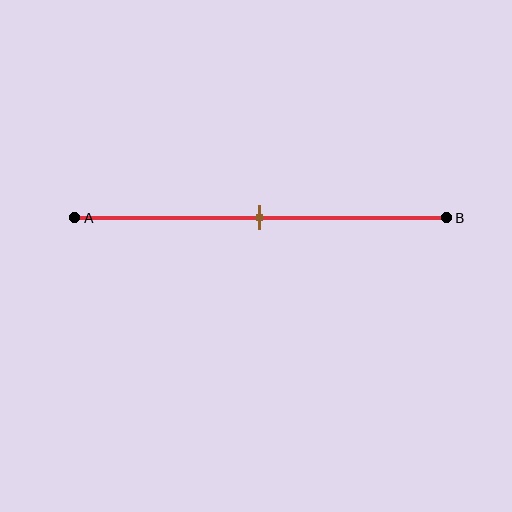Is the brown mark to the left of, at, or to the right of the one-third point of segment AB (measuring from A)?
The brown mark is to the right of the one-third point of segment AB.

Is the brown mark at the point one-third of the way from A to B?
No, the mark is at about 50% from A, not at the 33% one-third point.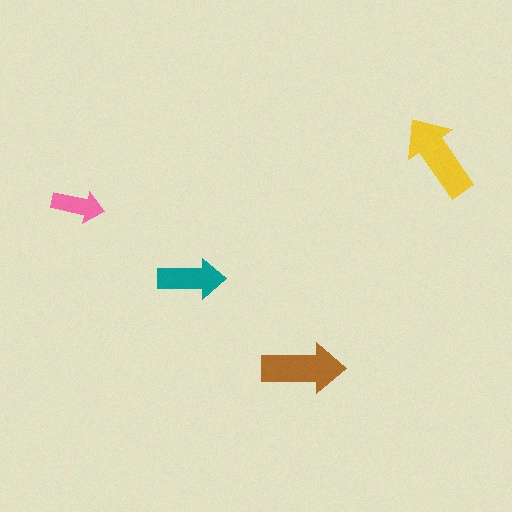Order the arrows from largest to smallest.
the yellow one, the brown one, the teal one, the pink one.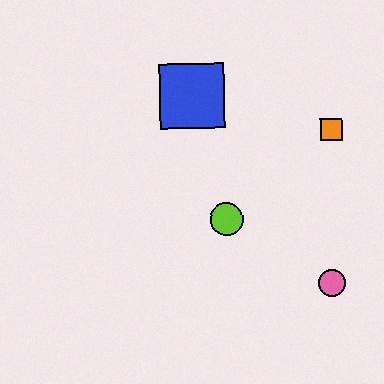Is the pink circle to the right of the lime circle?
Yes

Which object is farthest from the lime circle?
The orange square is farthest from the lime circle.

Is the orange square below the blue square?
Yes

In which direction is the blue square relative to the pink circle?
The blue square is above the pink circle.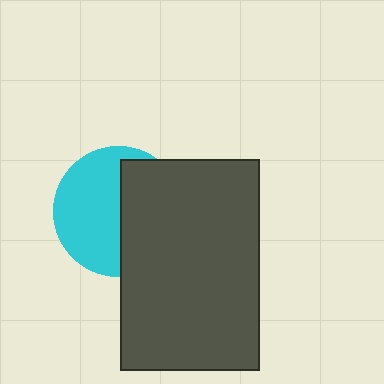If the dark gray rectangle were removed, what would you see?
You would see the complete cyan circle.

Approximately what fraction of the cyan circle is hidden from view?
Roughly 46% of the cyan circle is hidden behind the dark gray rectangle.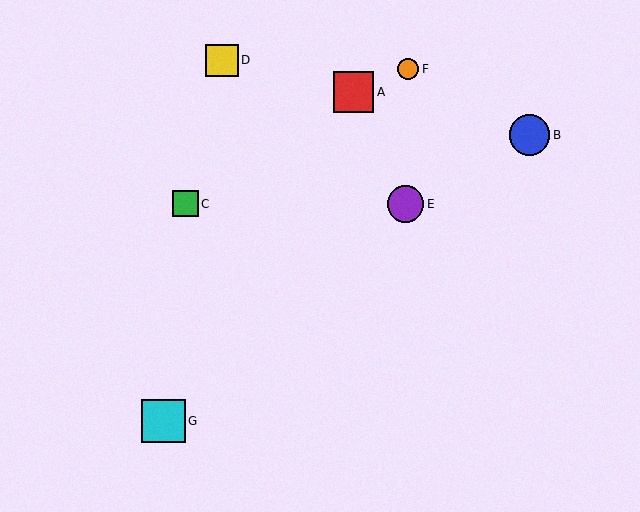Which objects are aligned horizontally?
Objects C, E are aligned horizontally.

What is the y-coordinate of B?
Object B is at y≈135.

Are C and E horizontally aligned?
Yes, both are at y≈204.